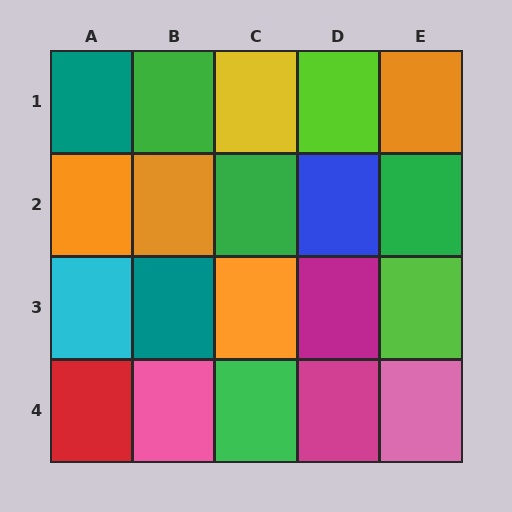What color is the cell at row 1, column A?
Teal.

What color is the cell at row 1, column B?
Green.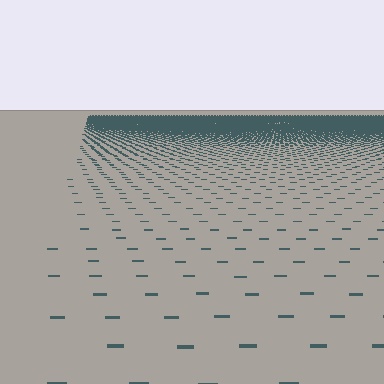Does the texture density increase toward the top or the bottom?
Density increases toward the top.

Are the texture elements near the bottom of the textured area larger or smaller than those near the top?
Larger. Near the bottom, elements are closer to the viewer and appear at a bigger on-screen size.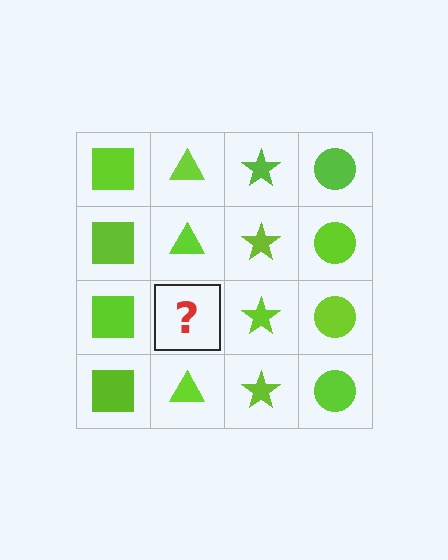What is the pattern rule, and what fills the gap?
The rule is that each column has a consistent shape. The gap should be filled with a lime triangle.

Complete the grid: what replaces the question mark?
The question mark should be replaced with a lime triangle.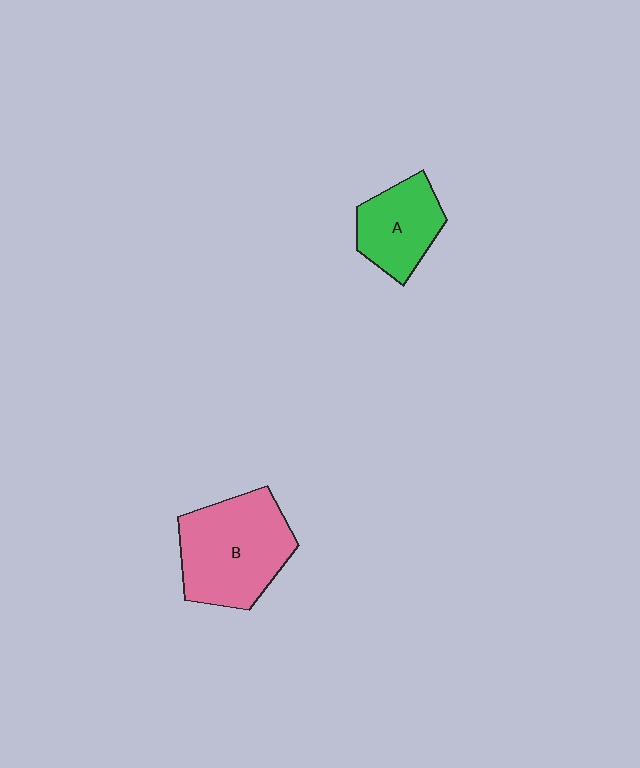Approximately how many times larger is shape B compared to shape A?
Approximately 1.6 times.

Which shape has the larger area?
Shape B (pink).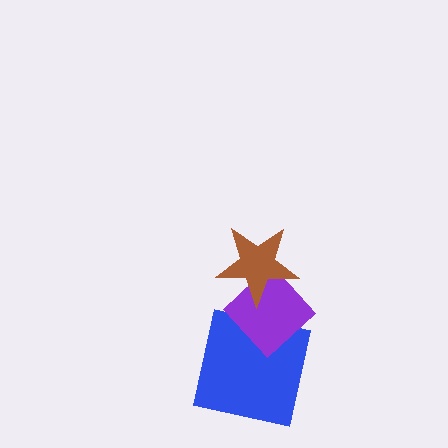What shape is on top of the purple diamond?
The brown star is on top of the purple diamond.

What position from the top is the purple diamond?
The purple diamond is 2nd from the top.